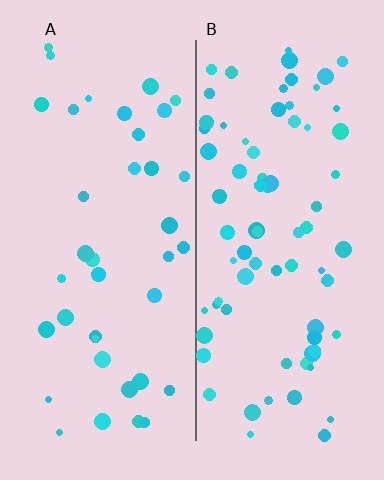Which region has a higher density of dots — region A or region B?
B (the right).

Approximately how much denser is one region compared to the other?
Approximately 2.0× — region B over region A.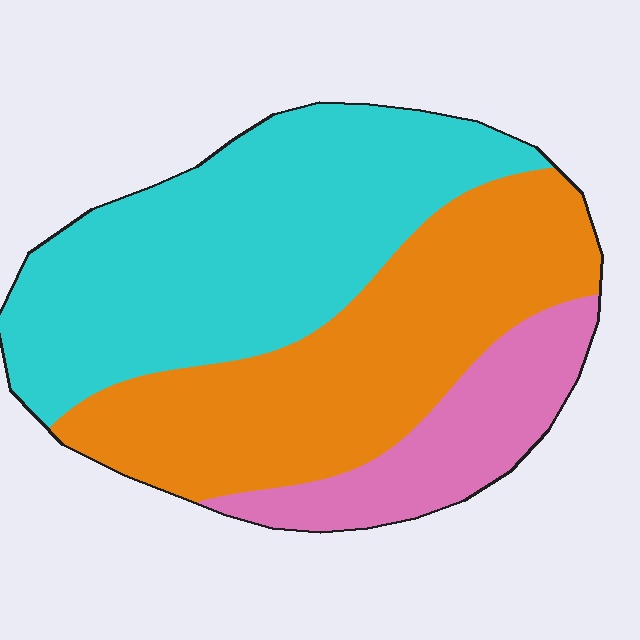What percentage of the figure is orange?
Orange takes up about three eighths (3/8) of the figure.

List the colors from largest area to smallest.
From largest to smallest: cyan, orange, pink.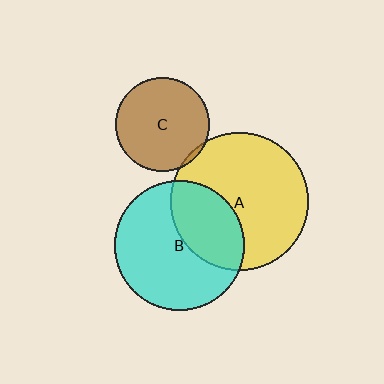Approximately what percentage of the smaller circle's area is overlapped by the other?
Approximately 5%.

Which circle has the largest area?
Circle A (yellow).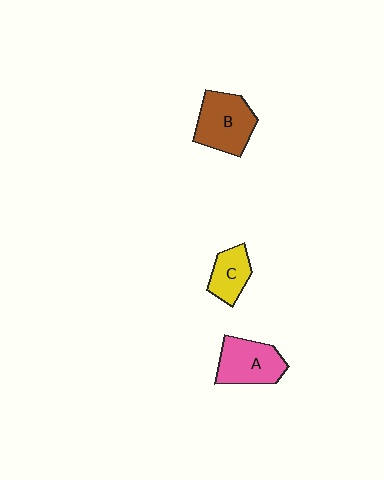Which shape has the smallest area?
Shape C (yellow).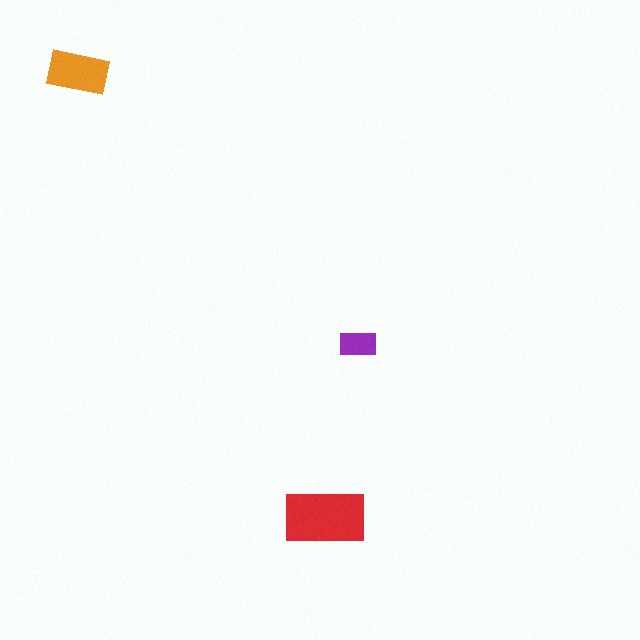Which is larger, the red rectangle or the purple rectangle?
The red one.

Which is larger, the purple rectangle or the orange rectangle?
The orange one.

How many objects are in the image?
There are 3 objects in the image.